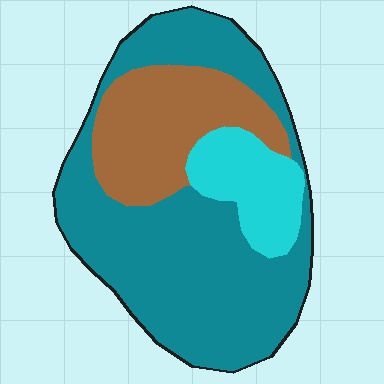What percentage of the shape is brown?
Brown covers around 25% of the shape.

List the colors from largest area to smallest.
From largest to smallest: teal, brown, cyan.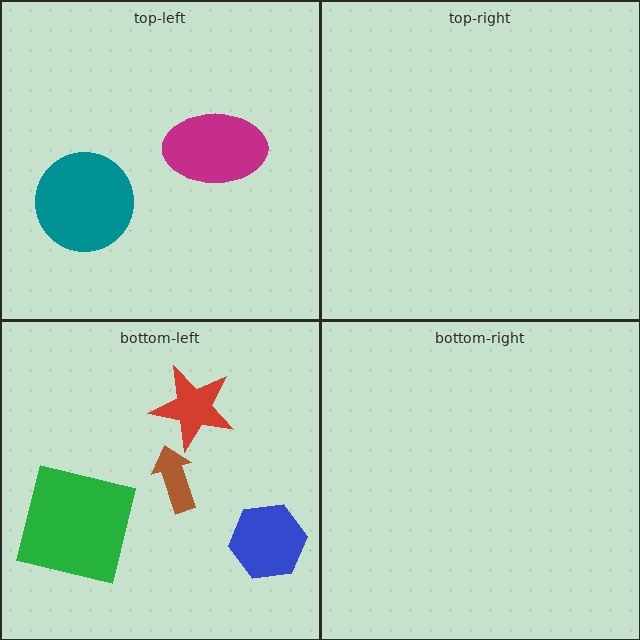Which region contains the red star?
The bottom-left region.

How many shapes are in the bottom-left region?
4.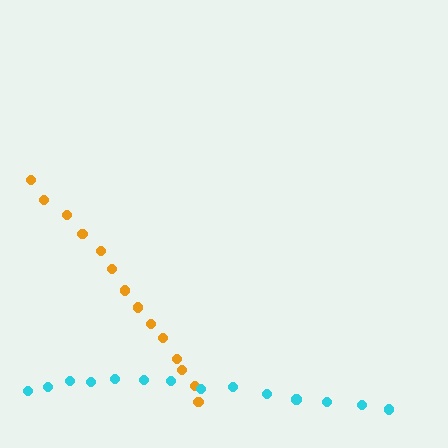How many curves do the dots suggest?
There are 2 distinct paths.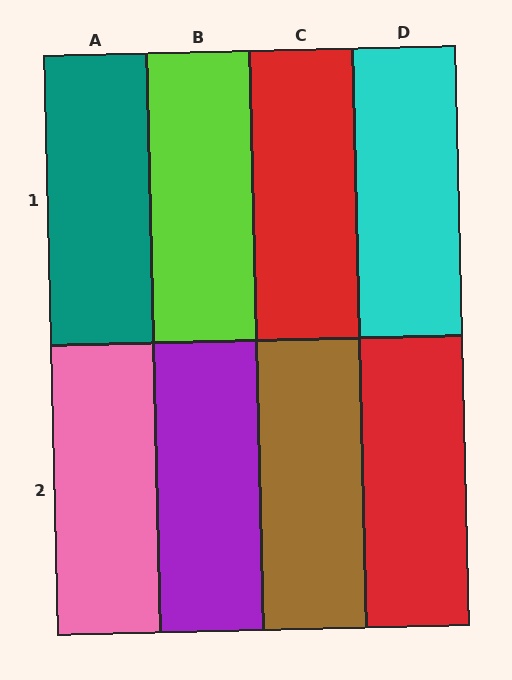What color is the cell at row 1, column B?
Lime.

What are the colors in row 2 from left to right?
Pink, purple, brown, red.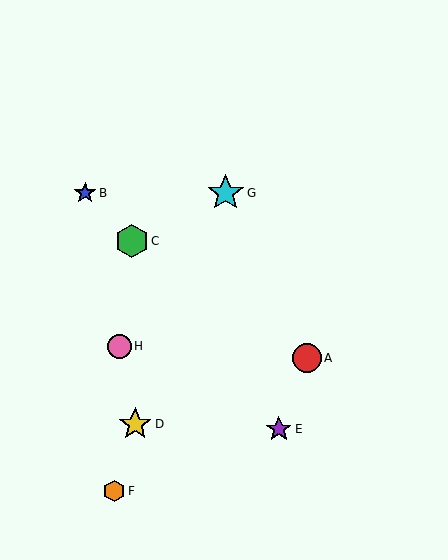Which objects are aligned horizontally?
Objects B, G are aligned horizontally.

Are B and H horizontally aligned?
No, B is at y≈193 and H is at y≈346.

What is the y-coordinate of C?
Object C is at y≈241.